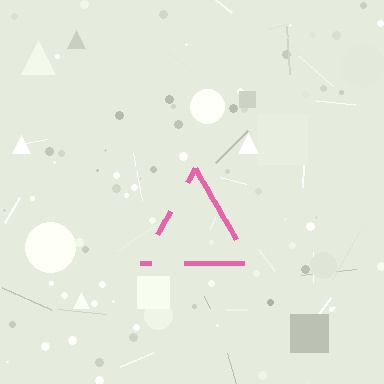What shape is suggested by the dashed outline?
The dashed outline suggests a triangle.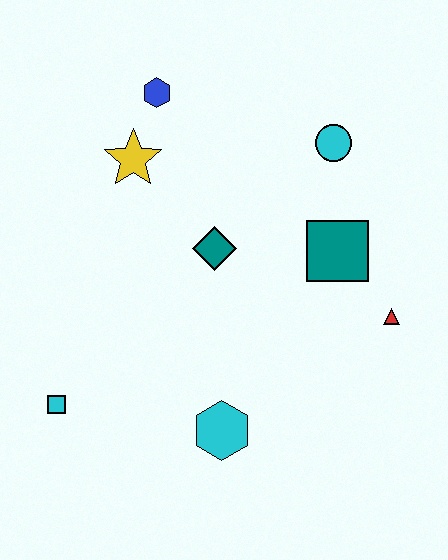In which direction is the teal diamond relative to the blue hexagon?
The teal diamond is below the blue hexagon.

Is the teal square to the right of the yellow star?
Yes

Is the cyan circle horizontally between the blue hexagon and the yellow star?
No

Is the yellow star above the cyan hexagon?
Yes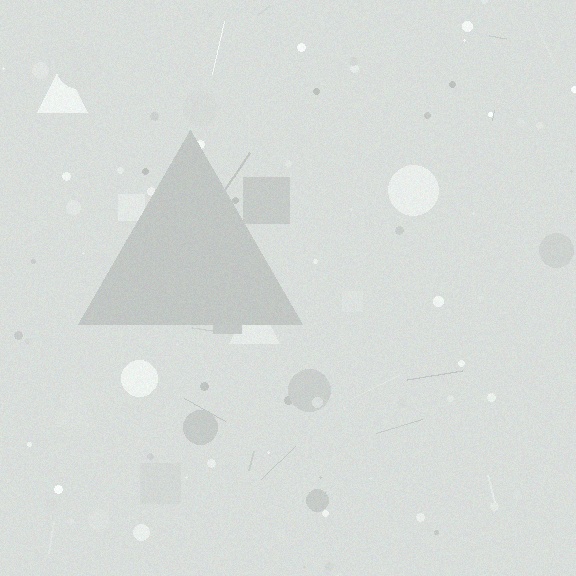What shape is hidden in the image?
A triangle is hidden in the image.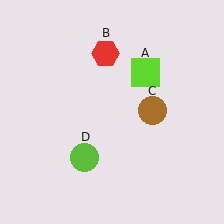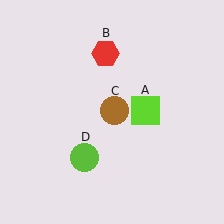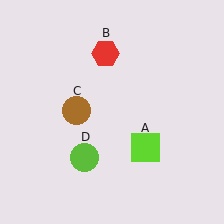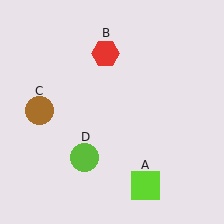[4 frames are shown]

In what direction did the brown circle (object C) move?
The brown circle (object C) moved left.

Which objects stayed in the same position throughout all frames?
Red hexagon (object B) and lime circle (object D) remained stationary.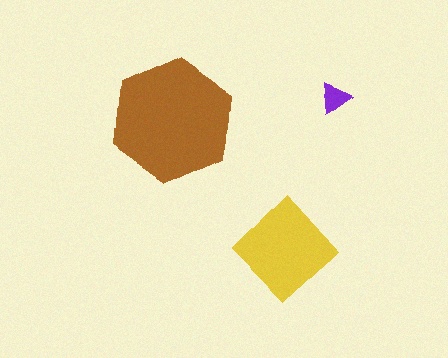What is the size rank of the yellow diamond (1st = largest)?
2nd.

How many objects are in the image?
There are 3 objects in the image.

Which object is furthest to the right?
The purple triangle is rightmost.